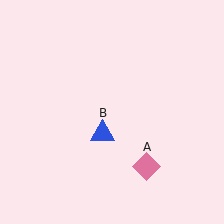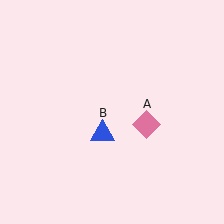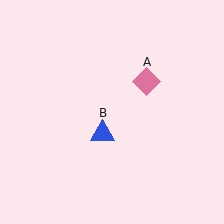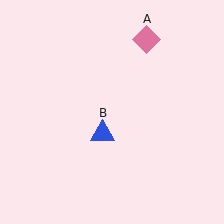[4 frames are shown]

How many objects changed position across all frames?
1 object changed position: pink diamond (object A).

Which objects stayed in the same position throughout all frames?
Blue triangle (object B) remained stationary.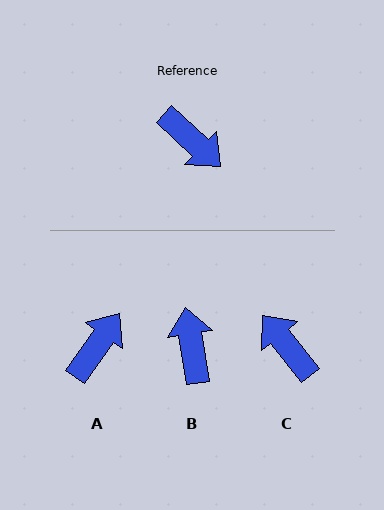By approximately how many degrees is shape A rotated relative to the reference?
Approximately 98 degrees counter-clockwise.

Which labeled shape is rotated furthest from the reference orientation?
C, about 171 degrees away.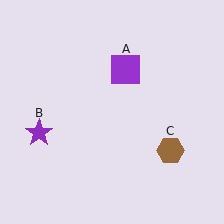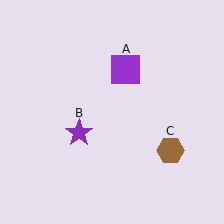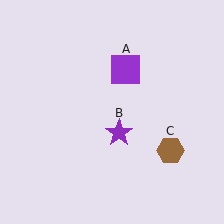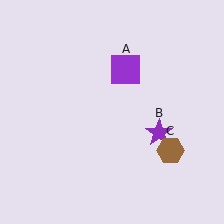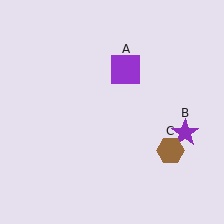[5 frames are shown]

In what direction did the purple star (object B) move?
The purple star (object B) moved right.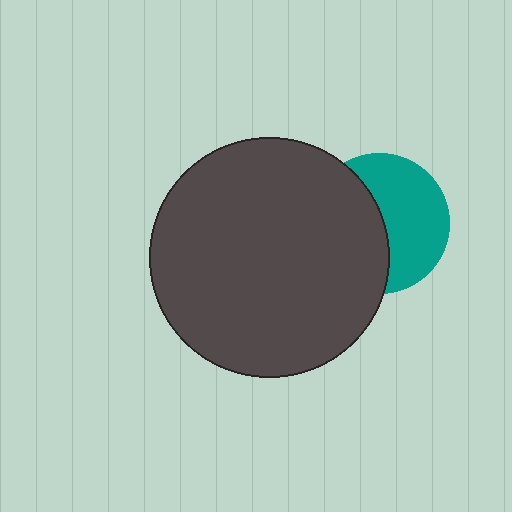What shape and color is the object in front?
The object in front is a dark gray circle.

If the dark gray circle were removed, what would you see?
You would see the complete teal circle.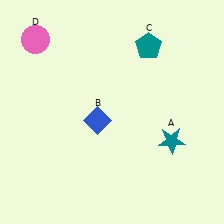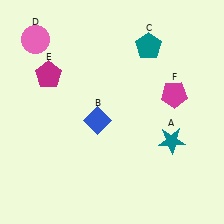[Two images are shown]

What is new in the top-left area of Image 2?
A magenta pentagon (E) was added in the top-left area of Image 2.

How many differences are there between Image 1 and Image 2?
There are 2 differences between the two images.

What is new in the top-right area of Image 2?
A magenta pentagon (F) was added in the top-right area of Image 2.